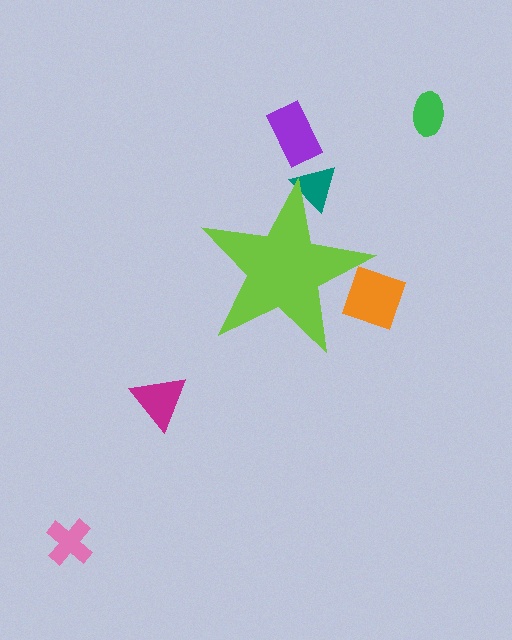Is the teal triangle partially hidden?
Yes, the teal triangle is partially hidden behind the lime star.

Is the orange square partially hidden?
Yes, the orange square is partially hidden behind the lime star.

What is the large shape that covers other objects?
A lime star.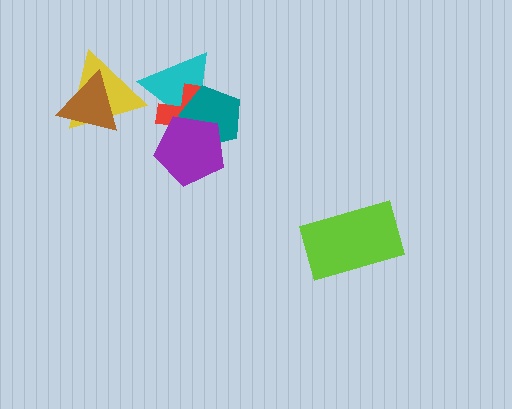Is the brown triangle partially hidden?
No, no other shape covers it.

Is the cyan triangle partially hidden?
Yes, it is partially covered by another shape.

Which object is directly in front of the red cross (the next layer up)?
The teal pentagon is directly in front of the red cross.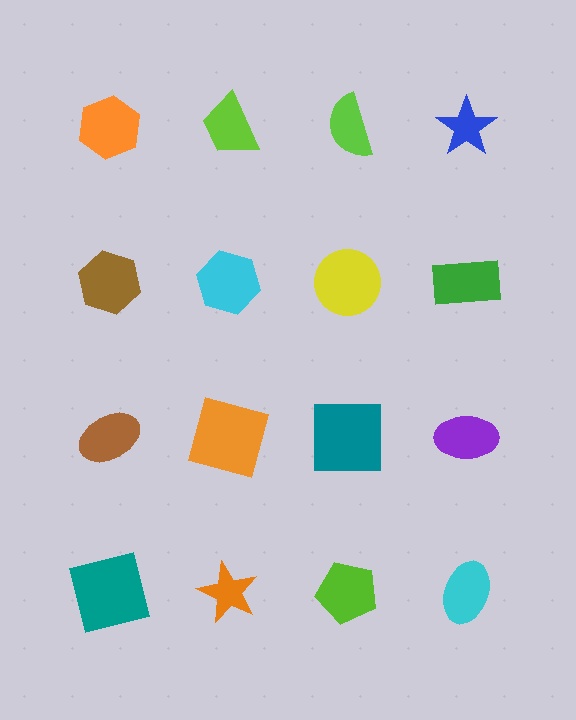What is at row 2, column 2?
A cyan hexagon.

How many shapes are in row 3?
4 shapes.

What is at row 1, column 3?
A lime semicircle.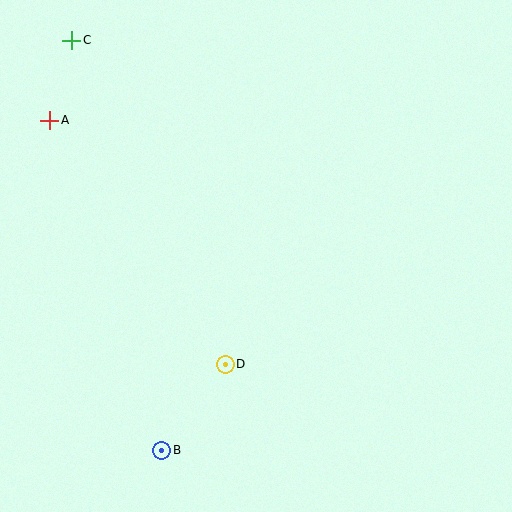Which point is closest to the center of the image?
Point D at (225, 364) is closest to the center.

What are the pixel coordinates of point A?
Point A is at (50, 120).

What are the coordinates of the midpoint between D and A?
The midpoint between D and A is at (138, 242).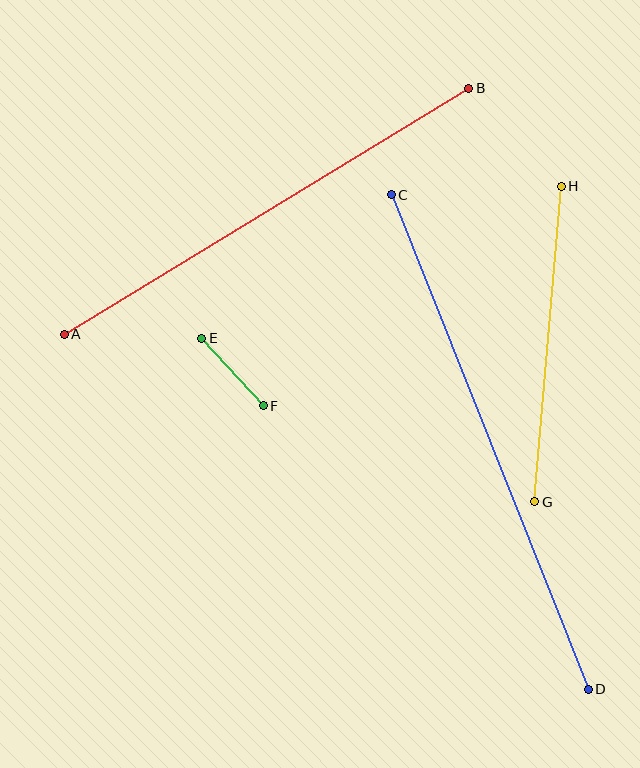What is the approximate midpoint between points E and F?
The midpoint is at approximately (233, 372) pixels.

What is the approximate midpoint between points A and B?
The midpoint is at approximately (266, 211) pixels.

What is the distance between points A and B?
The distance is approximately 474 pixels.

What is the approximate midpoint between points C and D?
The midpoint is at approximately (490, 442) pixels.